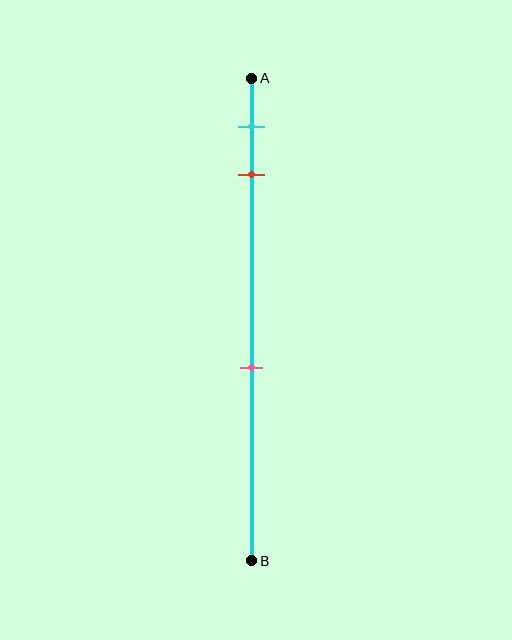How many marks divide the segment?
There are 3 marks dividing the segment.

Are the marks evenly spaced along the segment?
No, the marks are not evenly spaced.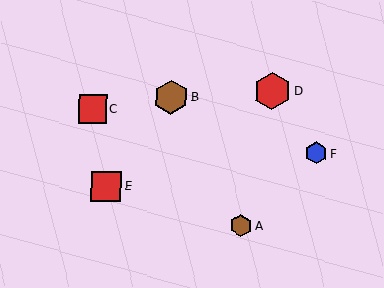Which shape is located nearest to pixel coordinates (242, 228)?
The brown hexagon (labeled A) at (241, 225) is nearest to that location.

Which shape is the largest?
The red hexagon (labeled D) is the largest.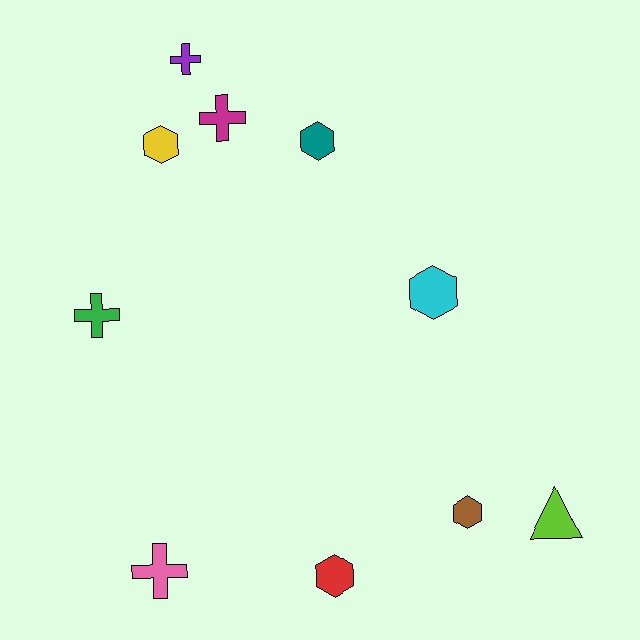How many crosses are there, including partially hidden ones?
There are 4 crosses.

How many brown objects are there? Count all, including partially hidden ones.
There is 1 brown object.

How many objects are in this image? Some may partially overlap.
There are 10 objects.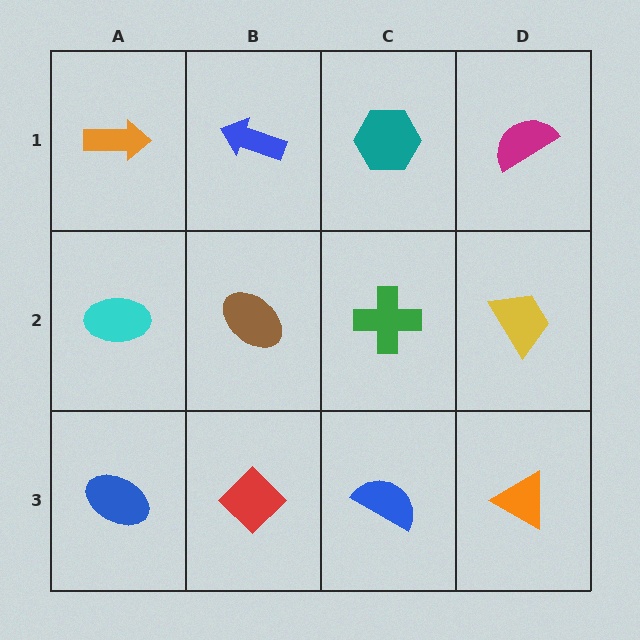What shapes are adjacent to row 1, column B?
A brown ellipse (row 2, column B), an orange arrow (row 1, column A), a teal hexagon (row 1, column C).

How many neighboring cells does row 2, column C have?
4.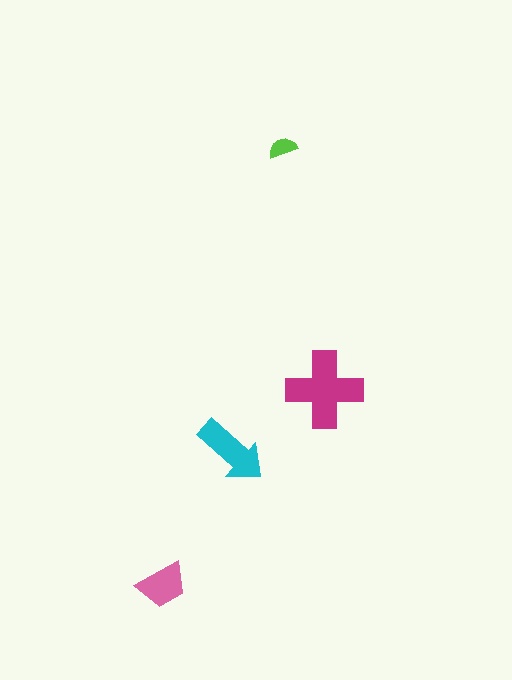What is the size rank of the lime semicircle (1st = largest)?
4th.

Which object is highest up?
The lime semicircle is topmost.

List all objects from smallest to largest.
The lime semicircle, the pink trapezoid, the cyan arrow, the magenta cross.